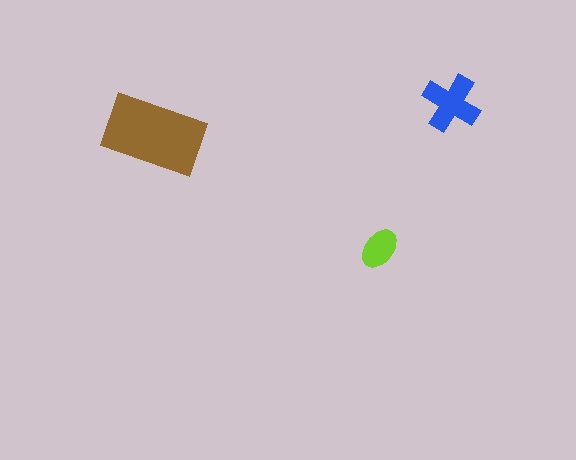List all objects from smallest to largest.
The lime ellipse, the blue cross, the brown rectangle.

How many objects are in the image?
There are 3 objects in the image.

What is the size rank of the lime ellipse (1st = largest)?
3rd.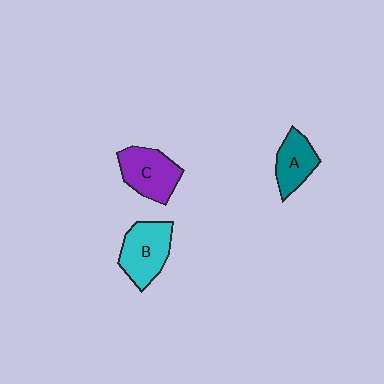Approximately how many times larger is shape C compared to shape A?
Approximately 1.3 times.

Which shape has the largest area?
Shape B (cyan).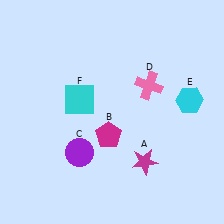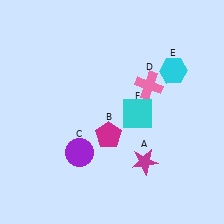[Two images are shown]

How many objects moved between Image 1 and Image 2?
2 objects moved between the two images.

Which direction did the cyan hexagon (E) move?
The cyan hexagon (E) moved up.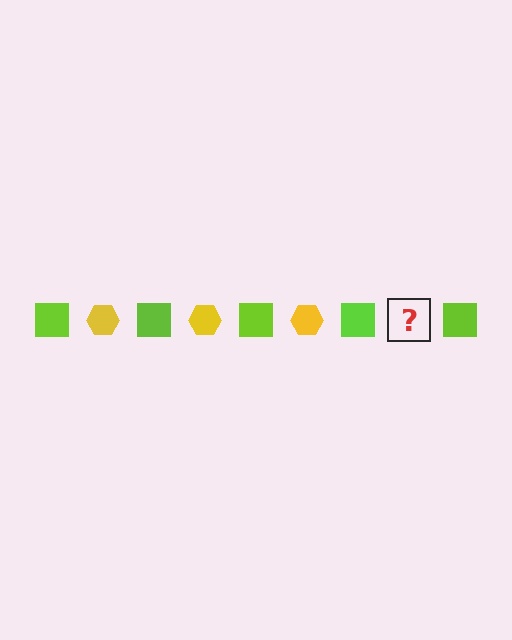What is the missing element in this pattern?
The missing element is a yellow hexagon.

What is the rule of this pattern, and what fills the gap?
The rule is that the pattern alternates between lime square and yellow hexagon. The gap should be filled with a yellow hexagon.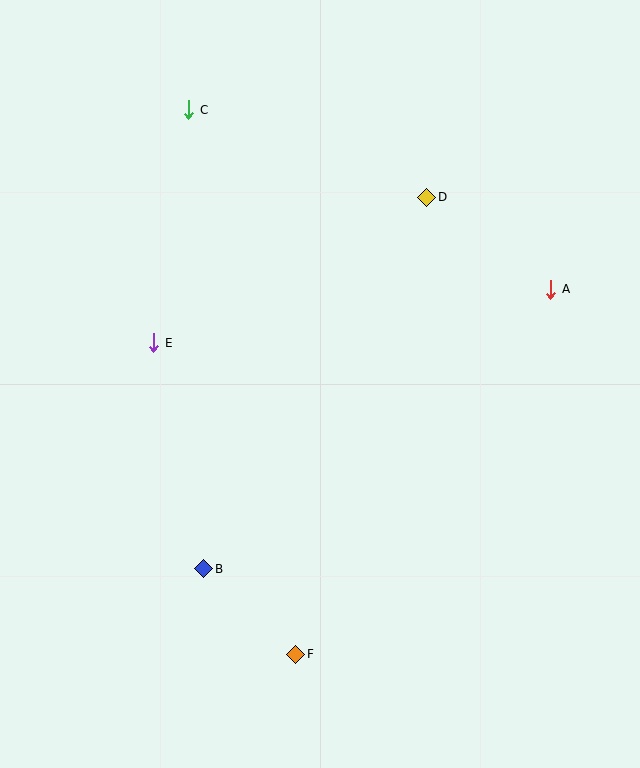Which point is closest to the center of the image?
Point E at (154, 343) is closest to the center.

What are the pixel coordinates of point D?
Point D is at (427, 197).